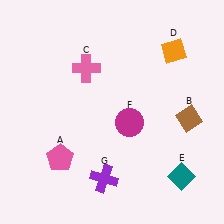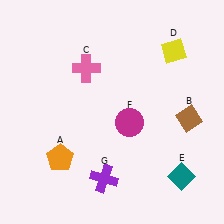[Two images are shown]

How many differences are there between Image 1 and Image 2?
There are 2 differences between the two images.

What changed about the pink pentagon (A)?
In Image 1, A is pink. In Image 2, it changed to orange.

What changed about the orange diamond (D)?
In Image 1, D is orange. In Image 2, it changed to yellow.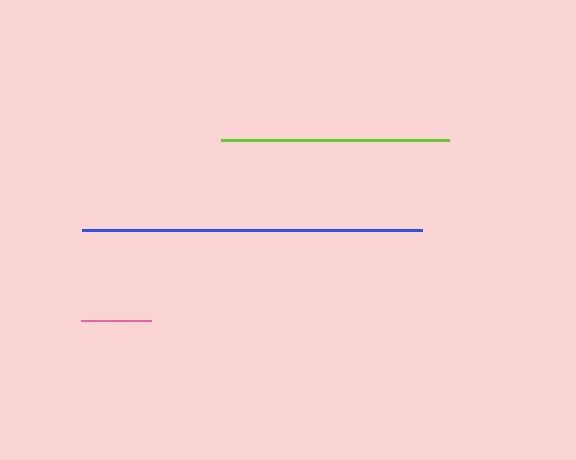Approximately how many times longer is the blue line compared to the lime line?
The blue line is approximately 1.5 times the length of the lime line.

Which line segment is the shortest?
The pink line is the shortest at approximately 70 pixels.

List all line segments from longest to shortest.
From longest to shortest: blue, lime, pink.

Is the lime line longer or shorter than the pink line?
The lime line is longer than the pink line.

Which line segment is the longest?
The blue line is the longest at approximately 340 pixels.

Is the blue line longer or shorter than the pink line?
The blue line is longer than the pink line.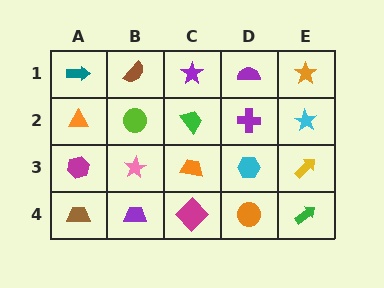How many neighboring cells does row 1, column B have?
3.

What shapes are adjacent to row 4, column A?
A magenta hexagon (row 3, column A), a purple trapezoid (row 4, column B).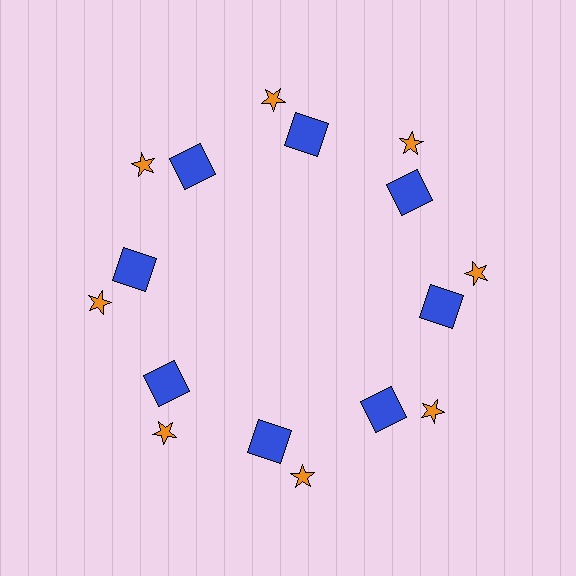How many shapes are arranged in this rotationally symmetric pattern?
There are 16 shapes, arranged in 8 groups of 2.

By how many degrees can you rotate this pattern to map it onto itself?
The pattern maps onto itself every 45 degrees of rotation.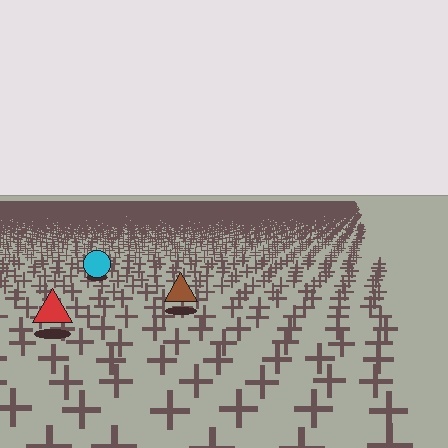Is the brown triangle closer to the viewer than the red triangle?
No. The red triangle is closer — you can tell from the texture gradient: the ground texture is coarser near it.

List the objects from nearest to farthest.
From nearest to farthest: the red triangle, the brown triangle, the cyan circle.